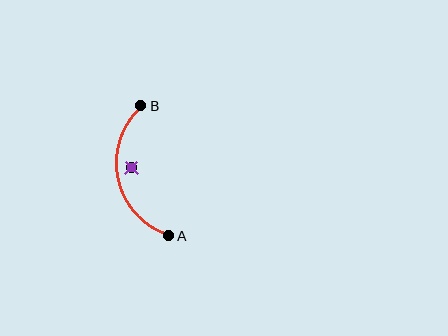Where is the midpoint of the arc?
The arc midpoint is the point on the curve farthest from the straight line joining A and B. It sits to the left of that line.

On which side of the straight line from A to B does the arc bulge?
The arc bulges to the left of the straight line connecting A and B.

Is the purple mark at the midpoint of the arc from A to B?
No — the purple mark does not lie on the arc at all. It sits slightly inside the curve.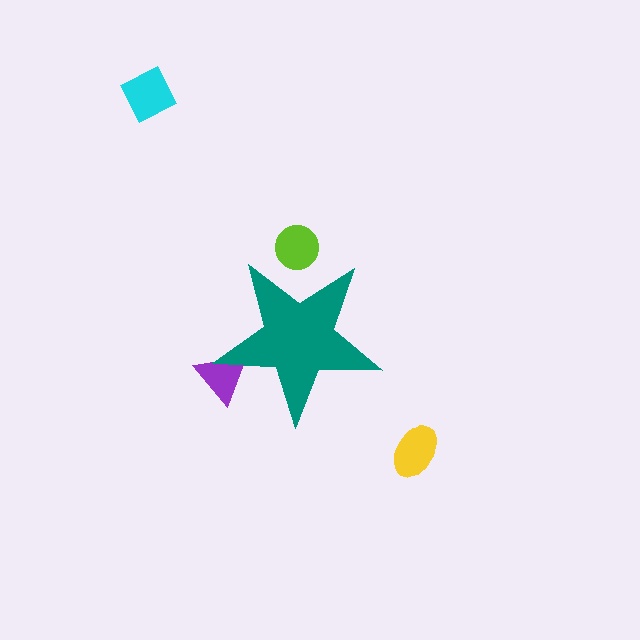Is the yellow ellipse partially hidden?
No, the yellow ellipse is fully visible.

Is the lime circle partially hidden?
Yes, the lime circle is partially hidden behind the teal star.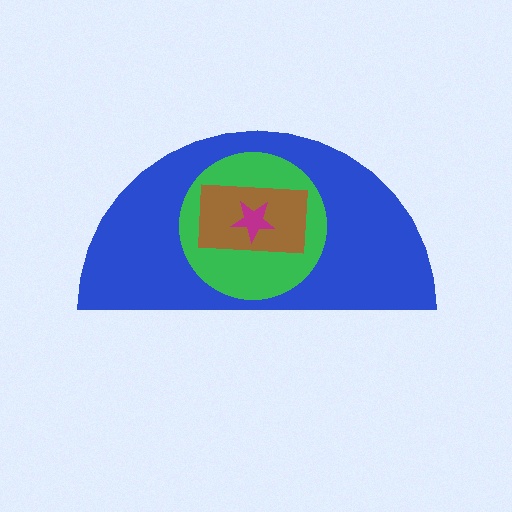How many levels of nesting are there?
4.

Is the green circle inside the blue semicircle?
Yes.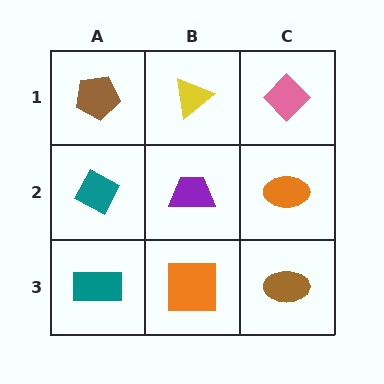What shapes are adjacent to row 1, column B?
A purple trapezoid (row 2, column B), a brown pentagon (row 1, column A), a pink diamond (row 1, column C).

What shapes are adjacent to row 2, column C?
A pink diamond (row 1, column C), a brown ellipse (row 3, column C), a purple trapezoid (row 2, column B).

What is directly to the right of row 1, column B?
A pink diamond.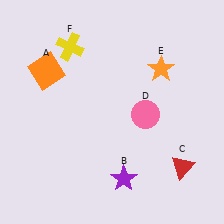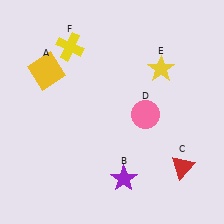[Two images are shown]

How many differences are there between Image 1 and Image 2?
There are 2 differences between the two images.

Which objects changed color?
A changed from orange to yellow. E changed from orange to yellow.